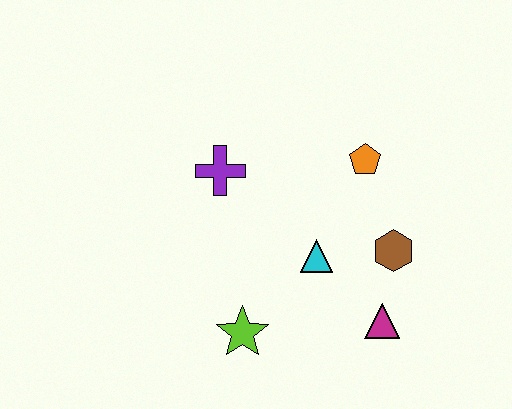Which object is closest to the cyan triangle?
The brown hexagon is closest to the cyan triangle.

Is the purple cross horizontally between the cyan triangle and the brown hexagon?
No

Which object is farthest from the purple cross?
The magenta triangle is farthest from the purple cross.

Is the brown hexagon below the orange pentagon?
Yes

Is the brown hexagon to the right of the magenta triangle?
Yes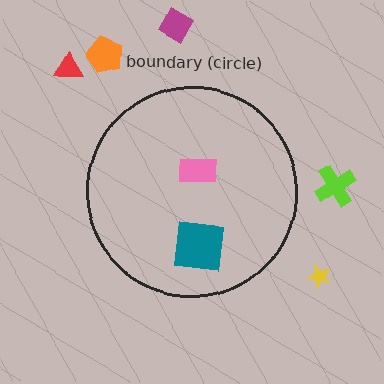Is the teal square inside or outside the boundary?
Inside.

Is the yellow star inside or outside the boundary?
Outside.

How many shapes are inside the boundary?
2 inside, 5 outside.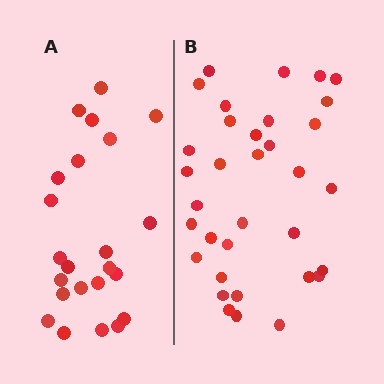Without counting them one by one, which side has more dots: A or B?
Region B (the right region) has more dots.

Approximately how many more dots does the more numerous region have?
Region B has roughly 12 or so more dots than region A.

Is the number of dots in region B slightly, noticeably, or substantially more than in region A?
Region B has substantially more. The ratio is roughly 1.5 to 1.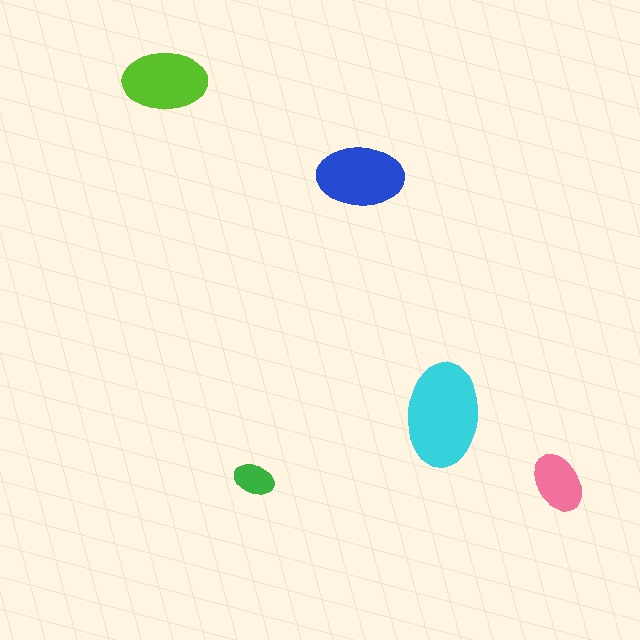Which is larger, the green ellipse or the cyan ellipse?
The cyan one.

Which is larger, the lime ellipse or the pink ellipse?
The lime one.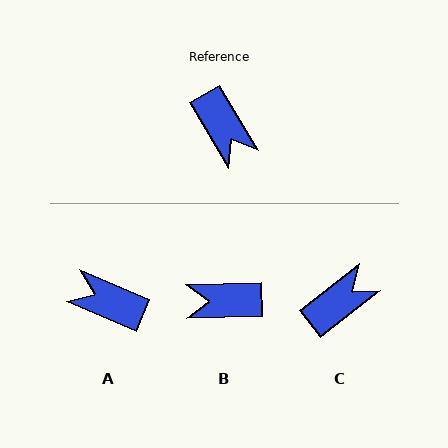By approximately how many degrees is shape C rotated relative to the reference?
Approximately 97 degrees counter-clockwise.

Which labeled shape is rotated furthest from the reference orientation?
A, about 144 degrees away.